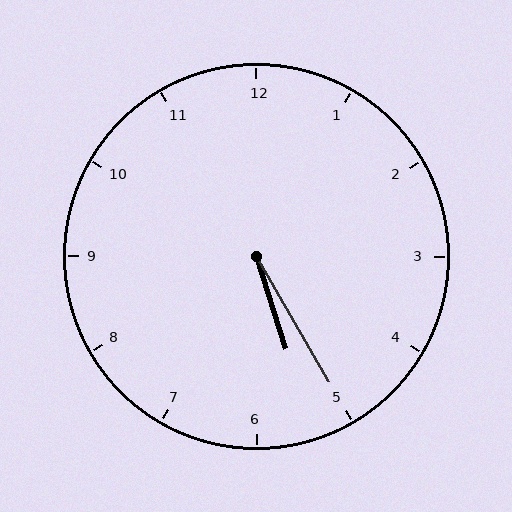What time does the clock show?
5:25.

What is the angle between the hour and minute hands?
Approximately 12 degrees.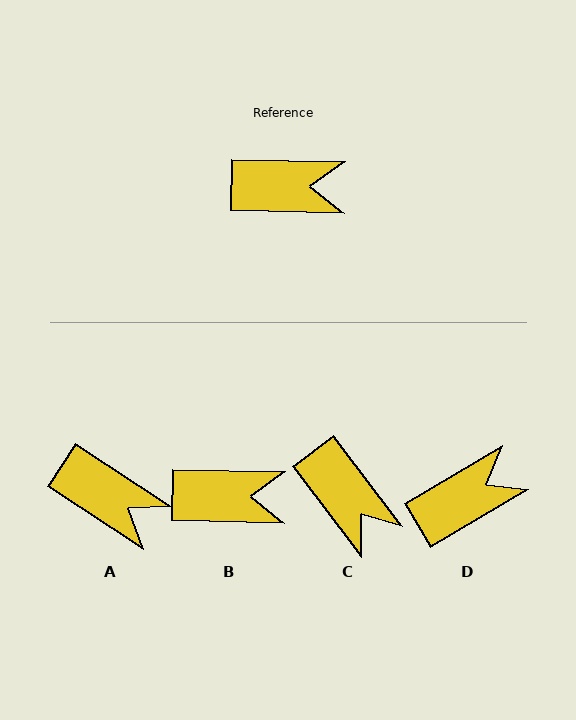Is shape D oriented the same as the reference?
No, it is off by about 32 degrees.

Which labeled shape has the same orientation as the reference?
B.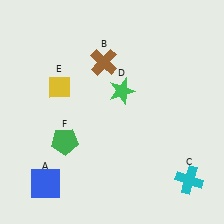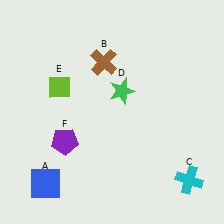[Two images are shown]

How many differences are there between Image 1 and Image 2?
There are 2 differences between the two images.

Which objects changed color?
E changed from yellow to lime. F changed from green to purple.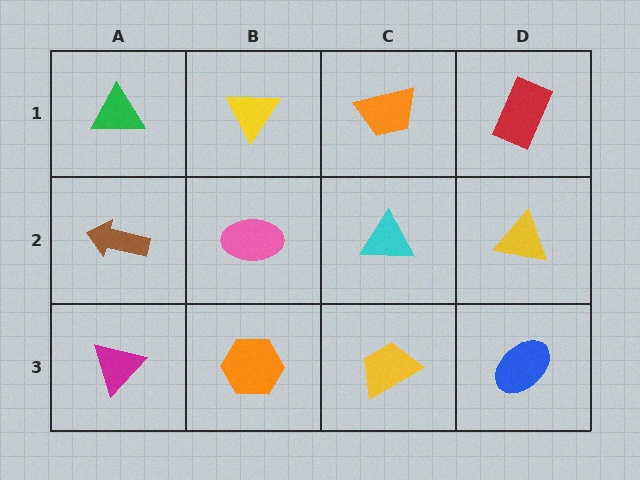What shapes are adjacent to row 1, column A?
A brown arrow (row 2, column A), a yellow triangle (row 1, column B).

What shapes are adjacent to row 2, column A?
A green triangle (row 1, column A), a magenta triangle (row 3, column A), a pink ellipse (row 2, column B).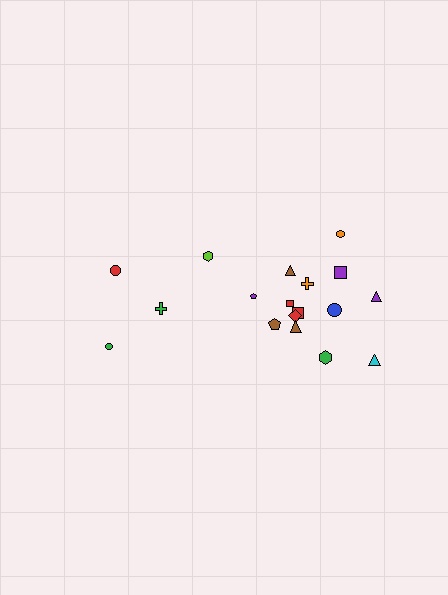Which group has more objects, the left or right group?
The right group.